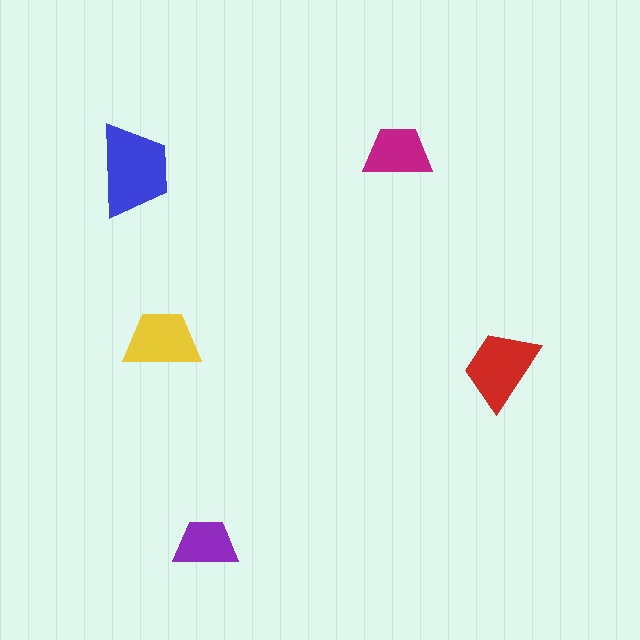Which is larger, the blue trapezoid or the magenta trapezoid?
The blue one.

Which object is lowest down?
The purple trapezoid is bottommost.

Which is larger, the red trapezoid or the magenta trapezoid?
The red one.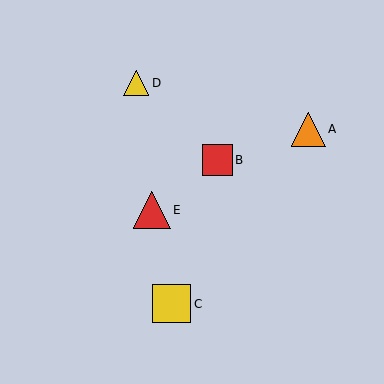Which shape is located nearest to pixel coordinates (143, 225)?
The red triangle (labeled E) at (152, 210) is nearest to that location.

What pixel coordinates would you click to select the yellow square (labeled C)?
Click at (172, 304) to select the yellow square C.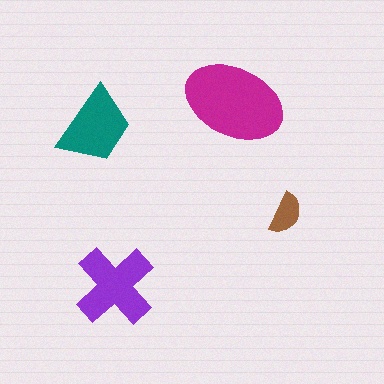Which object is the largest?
The magenta ellipse.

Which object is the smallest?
The brown semicircle.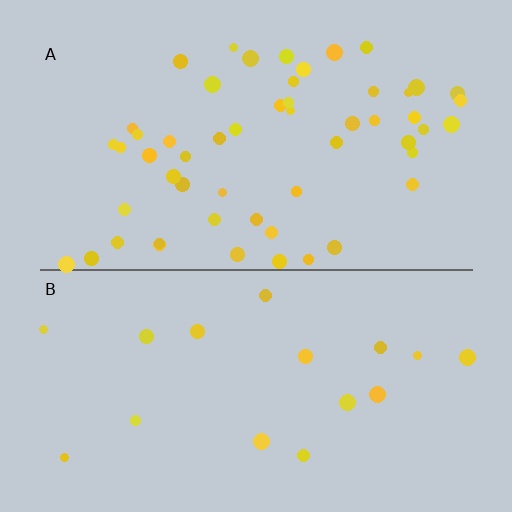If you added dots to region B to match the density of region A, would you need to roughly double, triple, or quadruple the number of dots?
Approximately triple.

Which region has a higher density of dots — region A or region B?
A (the top).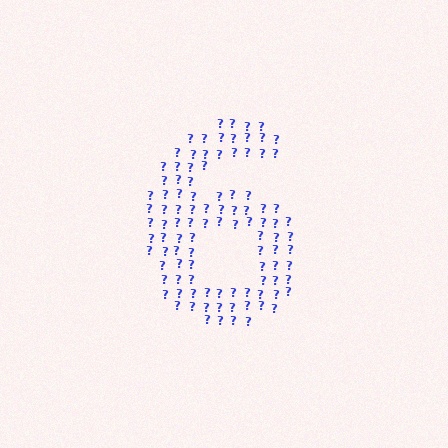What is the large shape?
The large shape is the digit 6.